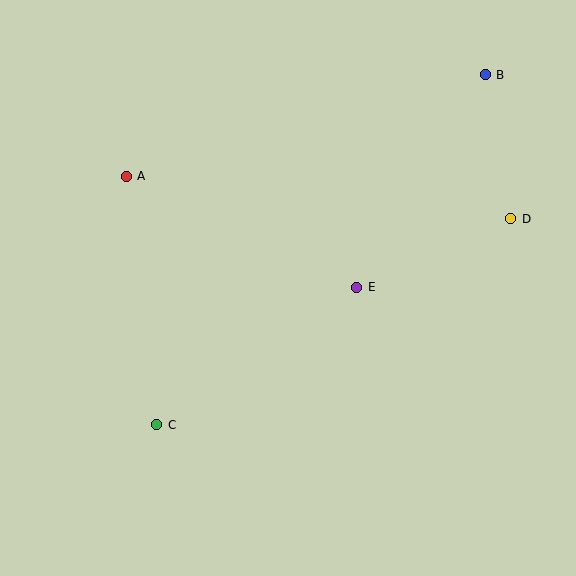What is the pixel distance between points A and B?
The distance between A and B is 373 pixels.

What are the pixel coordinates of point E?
Point E is at (357, 287).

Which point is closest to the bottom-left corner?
Point C is closest to the bottom-left corner.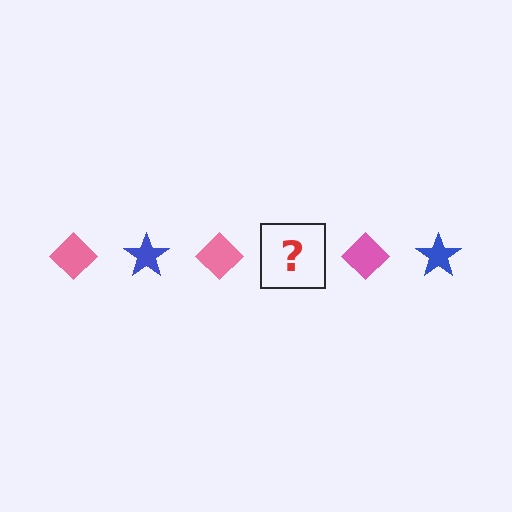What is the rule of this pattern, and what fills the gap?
The rule is that the pattern alternates between pink diamond and blue star. The gap should be filled with a blue star.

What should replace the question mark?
The question mark should be replaced with a blue star.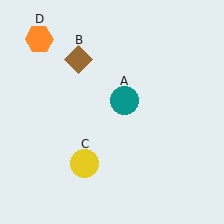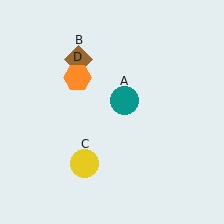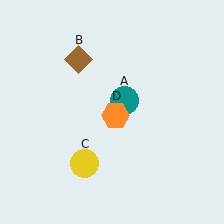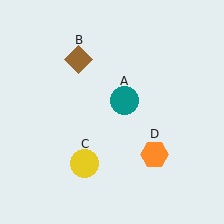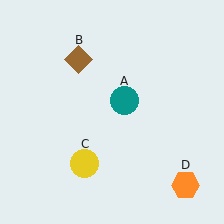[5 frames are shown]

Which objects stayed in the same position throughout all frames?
Teal circle (object A) and brown diamond (object B) and yellow circle (object C) remained stationary.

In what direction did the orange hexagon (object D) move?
The orange hexagon (object D) moved down and to the right.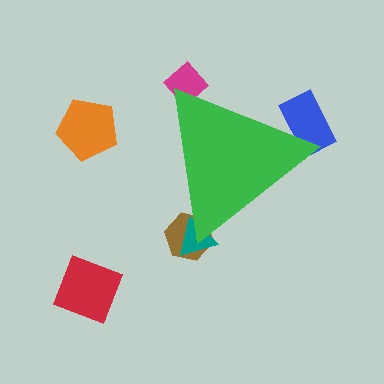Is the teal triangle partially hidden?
Yes, the teal triangle is partially hidden behind the green triangle.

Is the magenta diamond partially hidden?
Yes, the magenta diamond is partially hidden behind the green triangle.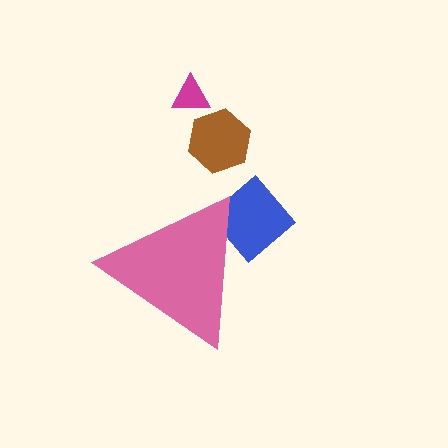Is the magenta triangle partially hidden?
No, the magenta triangle is fully visible.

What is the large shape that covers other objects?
A pink triangle.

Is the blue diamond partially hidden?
Yes, the blue diamond is partially hidden behind the pink triangle.